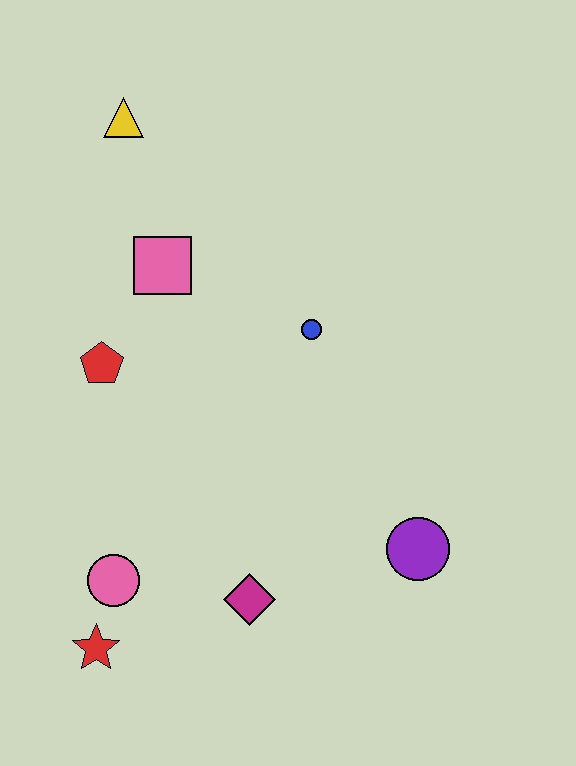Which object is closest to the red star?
The pink circle is closest to the red star.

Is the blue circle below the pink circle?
No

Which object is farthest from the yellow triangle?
The red star is farthest from the yellow triangle.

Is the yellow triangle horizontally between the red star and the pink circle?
No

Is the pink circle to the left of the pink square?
Yes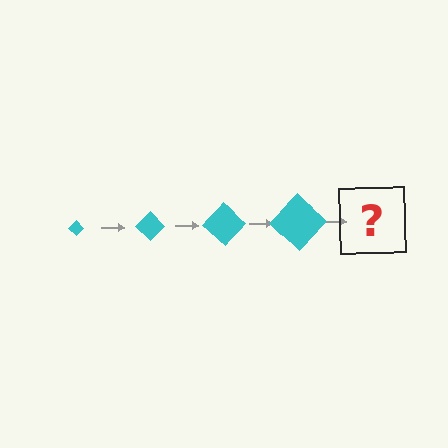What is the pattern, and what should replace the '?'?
The pattern is that the diamond gets progressively larger each step. The '?' should be a cyan diamond, larger than the previous one.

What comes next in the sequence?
The next element should be a cyan diamond, larger than the previous one.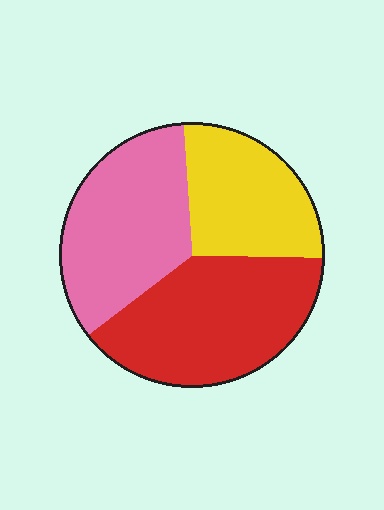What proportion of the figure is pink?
Pink covers 35% of the figure.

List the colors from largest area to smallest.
From largest to smallest: red, pink, yellow.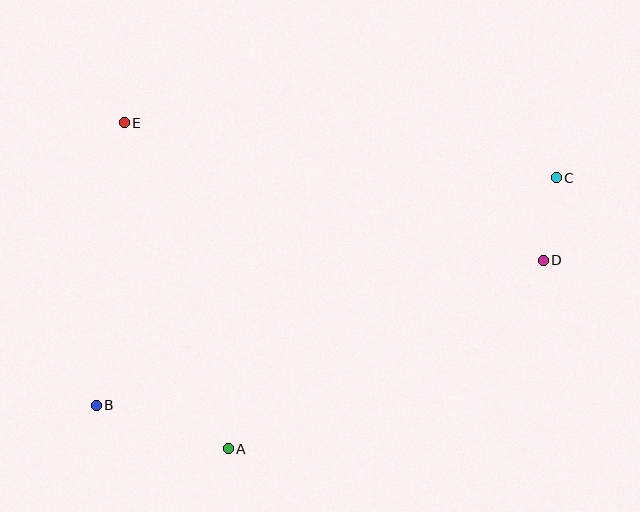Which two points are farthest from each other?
Points B and C are farthest from each other.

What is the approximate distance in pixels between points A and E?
The distance between A and E is approximately 343 pixels.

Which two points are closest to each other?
Points C and D are closest to each other.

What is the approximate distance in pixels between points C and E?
The distance between C and E is approximately 435 pixels.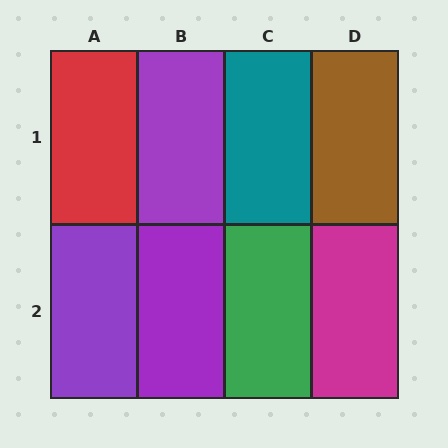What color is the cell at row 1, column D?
Brown.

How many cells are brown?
1 cell is brown.